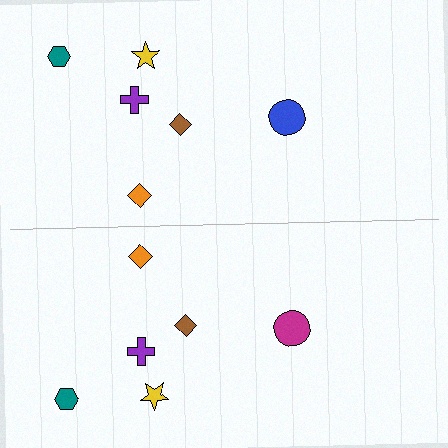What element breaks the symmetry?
The magenta circle on the bottom side breaks the symmetry — its mirror counterpart is blue.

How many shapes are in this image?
There are 12 shapes in this image.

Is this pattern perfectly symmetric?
No, the pattern is not perfectly symmetric. The magenta circle on the bottom side breaks the symmetry — its mirror counterpart is blue.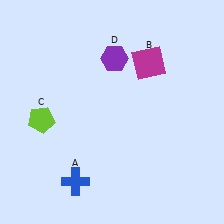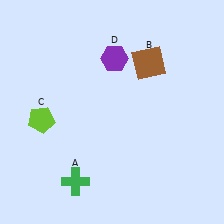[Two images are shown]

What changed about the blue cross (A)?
In Image 1, A is blue. In Image 2, it changed to green.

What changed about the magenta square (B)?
In Image 1, B is magenta. In Image 2, it changed to brown.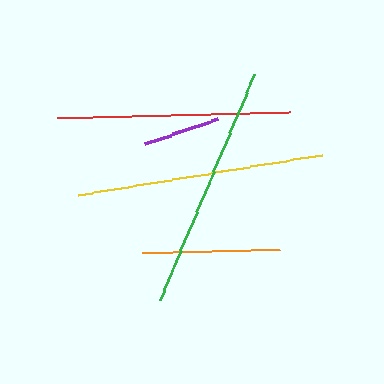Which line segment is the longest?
The yellow line is the longest at approximately 248 pixels.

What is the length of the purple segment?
The purple segment is approximately 78 pixels long.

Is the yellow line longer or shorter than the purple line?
The yellow line is longer than the purple line.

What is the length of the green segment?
The green segment is approximately 244 pixels long.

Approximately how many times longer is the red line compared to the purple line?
The red line is approximately 3.0 times the length of the purple line.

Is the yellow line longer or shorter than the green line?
The yellow line is longer than the green line.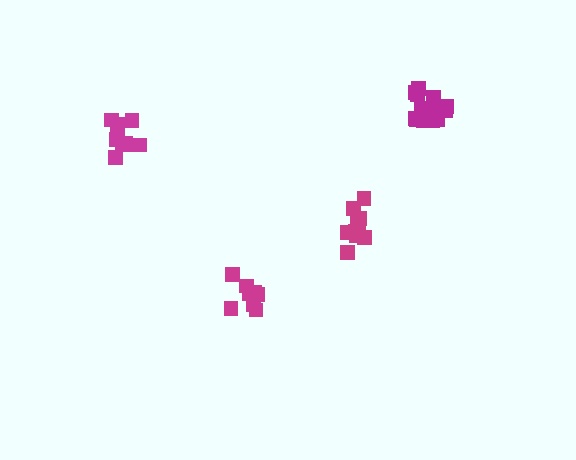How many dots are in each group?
Group 1: 10 dots, Group 2: 9 dots, Group 3: 11 dots, Group 4: 15 dots (45 total).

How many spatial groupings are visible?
There are 4 spatial groupings.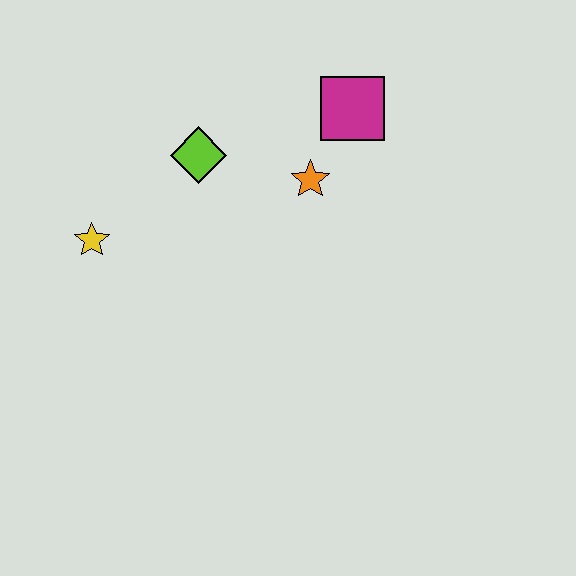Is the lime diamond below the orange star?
No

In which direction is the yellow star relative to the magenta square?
The yellow star is to the left of the magenta square.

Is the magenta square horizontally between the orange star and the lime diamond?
No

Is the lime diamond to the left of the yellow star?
No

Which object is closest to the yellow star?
The lime diamond is closest to the yellow star.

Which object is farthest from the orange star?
The yellow star is farthest from the orange star.